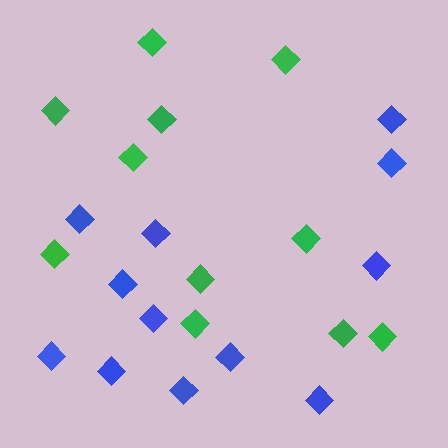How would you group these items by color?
There are 2 groups: one group of blue diamonds (12) and one group of green diamonds (11).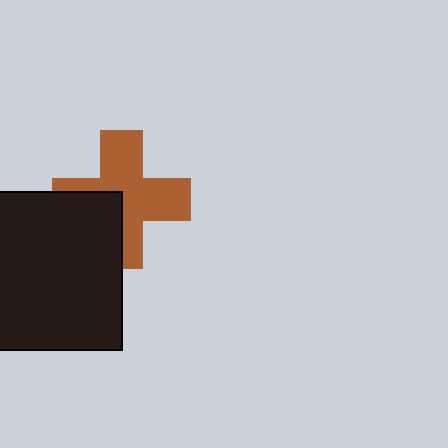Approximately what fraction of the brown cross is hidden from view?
Roughly 32% of the brown cross is hidden behind the black square.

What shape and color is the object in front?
The object in front is a black square.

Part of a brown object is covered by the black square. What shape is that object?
It is a cross.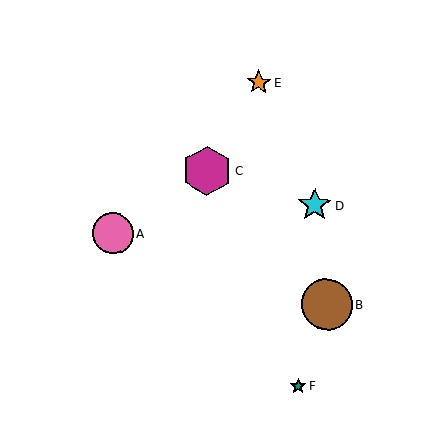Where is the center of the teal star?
The center of the teal star is at (298, 386).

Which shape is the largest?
The brown circle (labeled B) is the largest.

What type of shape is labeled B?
Shape B is a brown circle.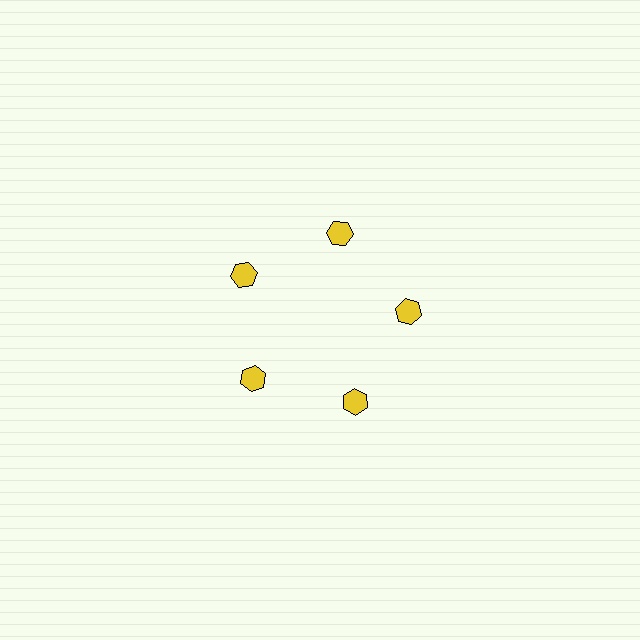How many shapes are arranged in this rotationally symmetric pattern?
There are 5 shapes, arranged in 5 groups of 1.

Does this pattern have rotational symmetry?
Yes, this pattern has 5-fold rotational symmetry. It looks the same after rotating 72 degrees around the center.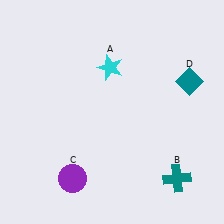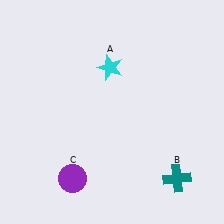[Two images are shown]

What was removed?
The teal diamond (D) was removed in Image 2.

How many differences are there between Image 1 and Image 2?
There is 1 difference between the two images.